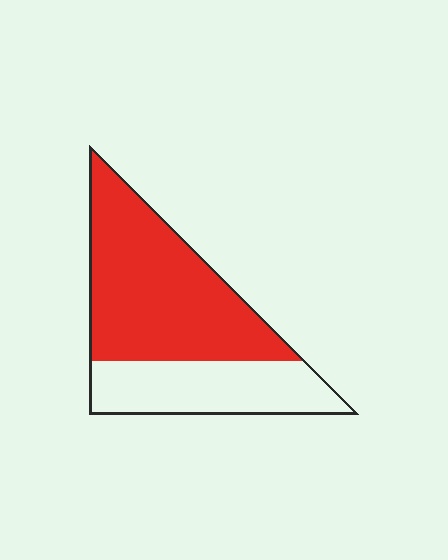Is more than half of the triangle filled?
Yes.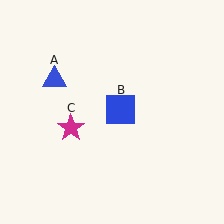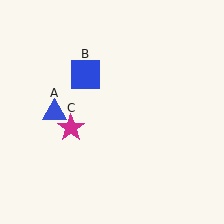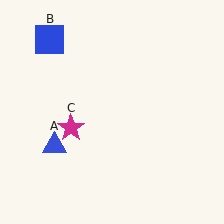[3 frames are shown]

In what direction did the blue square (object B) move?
The blue square (object B) moved up and to the left.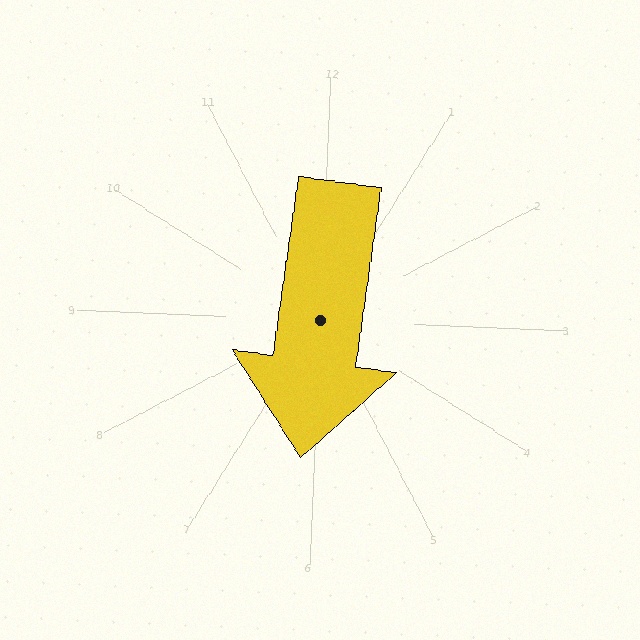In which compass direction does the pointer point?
South.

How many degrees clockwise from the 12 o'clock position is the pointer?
Approximately 186 degrees.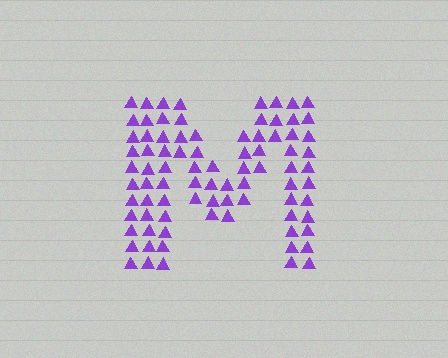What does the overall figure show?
The overall figure shows the letter M.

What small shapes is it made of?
It is made of small triangles.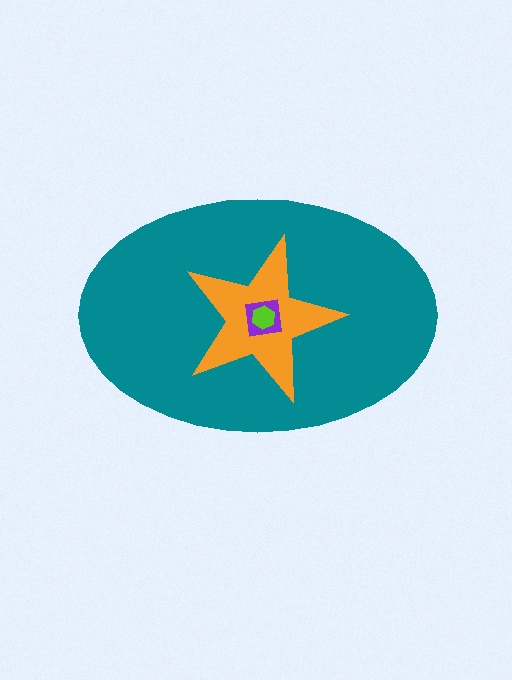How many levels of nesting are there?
4.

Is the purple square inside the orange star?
Yes.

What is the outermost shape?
The teal ellipse.